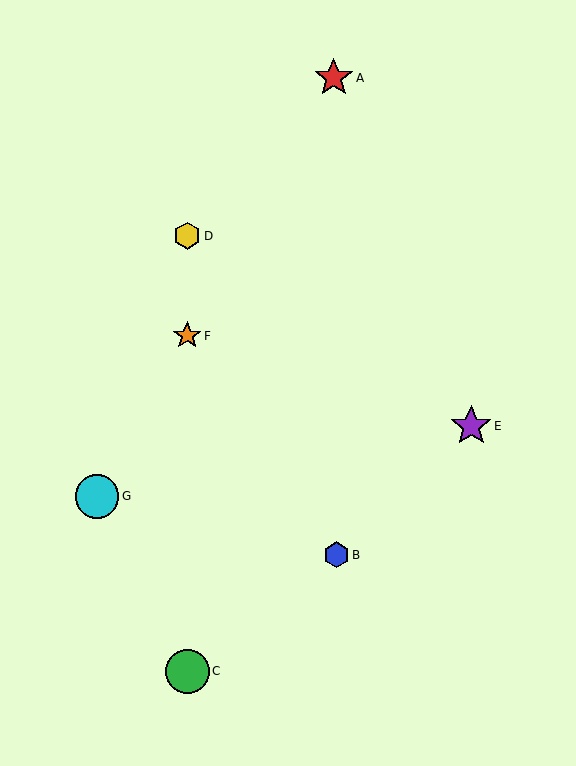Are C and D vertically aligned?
Yes, both are at x≈187.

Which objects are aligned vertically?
Objects C, D, F are aligned vertically.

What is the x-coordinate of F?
Object F is at x≈187.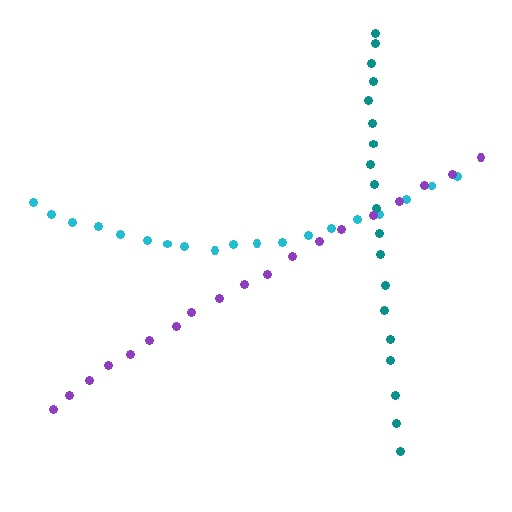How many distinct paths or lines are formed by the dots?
There are 3 distinct paths.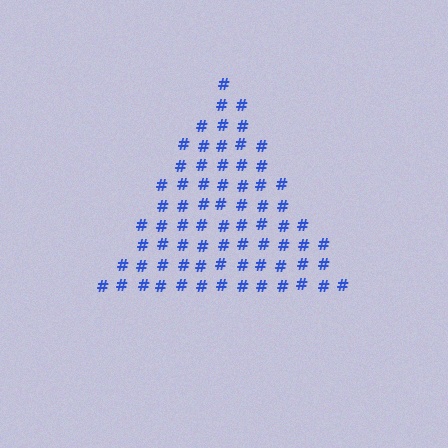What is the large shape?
The large shape is a triangle.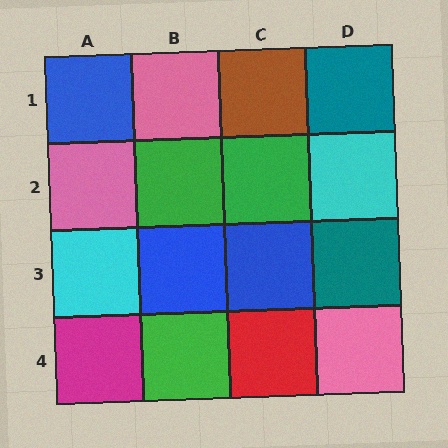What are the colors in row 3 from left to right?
Cyan, blue, blue, teal.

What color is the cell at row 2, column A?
Pink.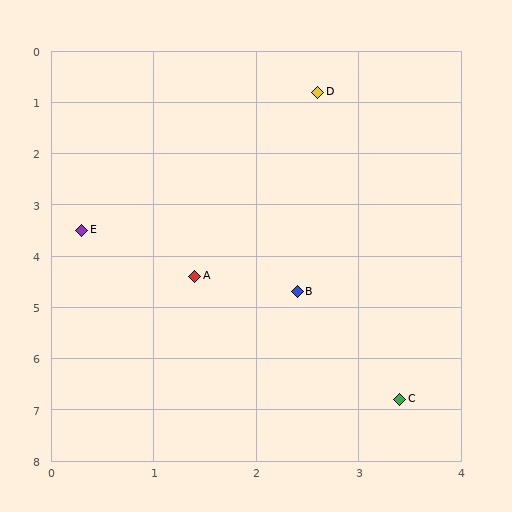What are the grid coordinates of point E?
Point E is at approximately (0.3, 3.5).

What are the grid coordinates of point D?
Point D is at approximately (2.6, 0.8).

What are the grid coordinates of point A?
Point A is at approximately (1.4, 4.4).